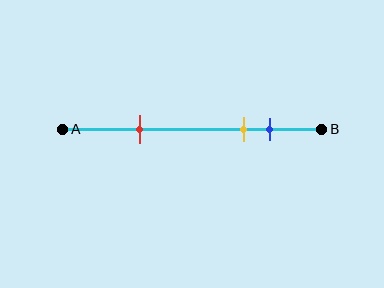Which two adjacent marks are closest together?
The yellow and blue marks are the closest adjacent pair.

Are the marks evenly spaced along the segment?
No, the marks are not evenly spaced.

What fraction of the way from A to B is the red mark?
The red mark is approximately 30% (0.3) of the way from A to B.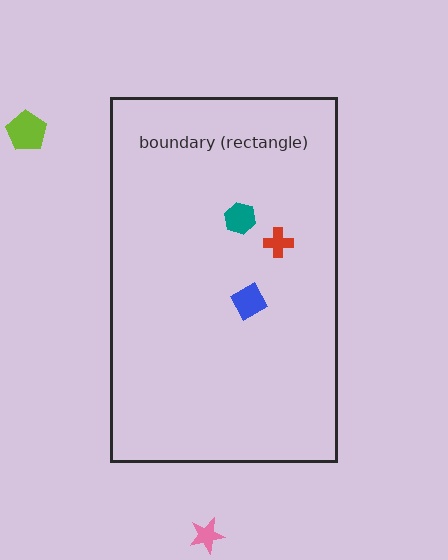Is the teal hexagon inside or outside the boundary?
Inside.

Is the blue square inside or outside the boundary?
Inside.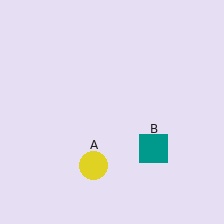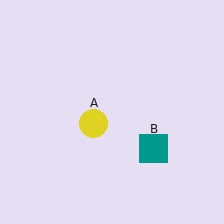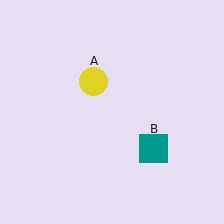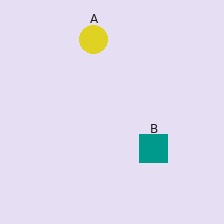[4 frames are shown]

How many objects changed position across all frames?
1 object changed position: yellow circle (object A).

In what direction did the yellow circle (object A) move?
The yellow circle (object A) moved up.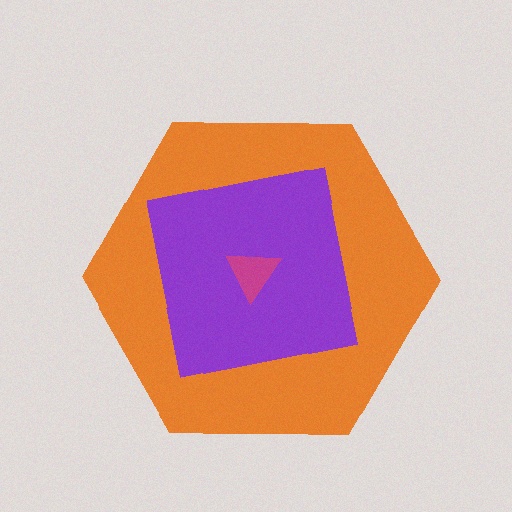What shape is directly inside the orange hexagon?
The purple square.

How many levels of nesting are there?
3.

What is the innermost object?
The magenta triangle.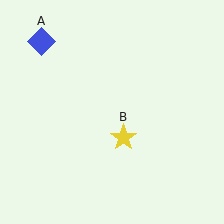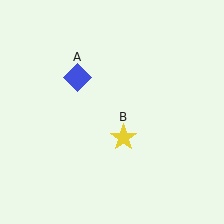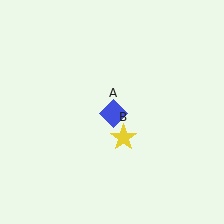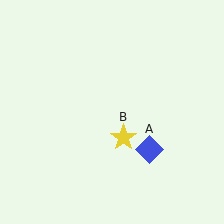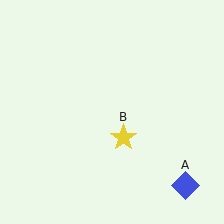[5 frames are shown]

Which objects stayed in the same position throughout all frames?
Yellow star (object B) remained stationary.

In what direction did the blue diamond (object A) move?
The blue diamond (object A) moved down and to the right.